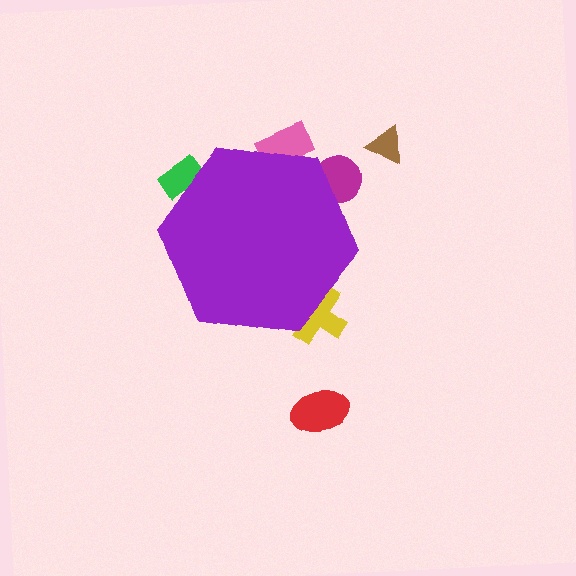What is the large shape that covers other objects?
A purple hexagon.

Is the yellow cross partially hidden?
Yes, the yellow cross is partially hidden behind the purple hexagon.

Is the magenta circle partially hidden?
Yes, the magenta circle is partially hidden behind the purple hexagon.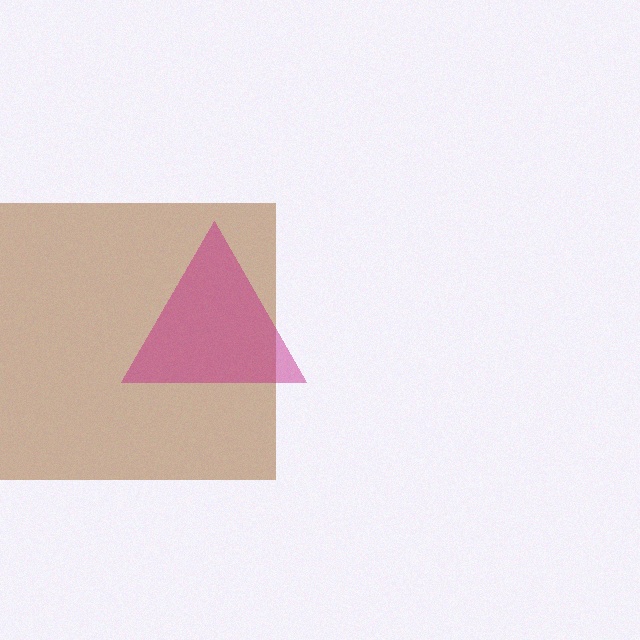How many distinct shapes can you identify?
There are 2 distinct shapes: a brown square, a magenta triangle.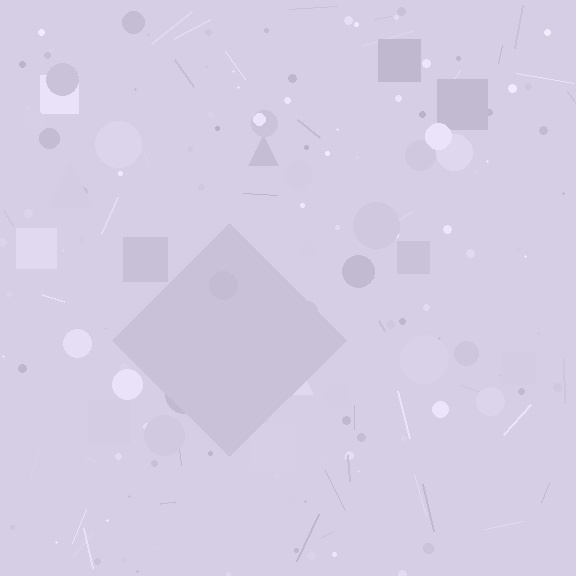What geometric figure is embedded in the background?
A diamond is embedded in the background.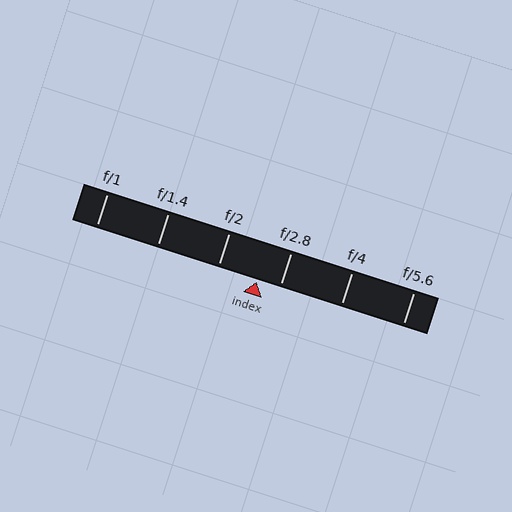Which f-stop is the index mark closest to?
The index mark is closest to f/2.8.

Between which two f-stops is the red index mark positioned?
The index mark is between f/2 and f/2.8.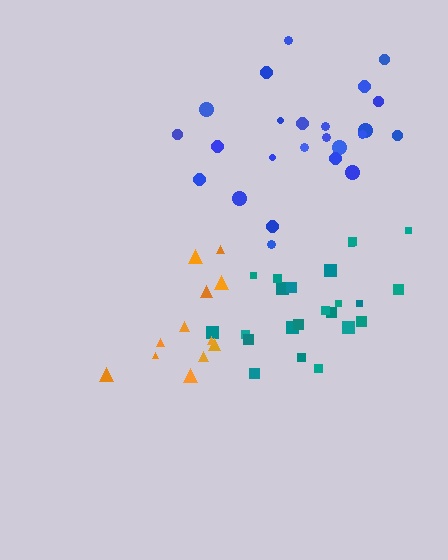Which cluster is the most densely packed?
Teal.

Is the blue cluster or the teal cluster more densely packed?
Teal.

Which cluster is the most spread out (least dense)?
Blue.